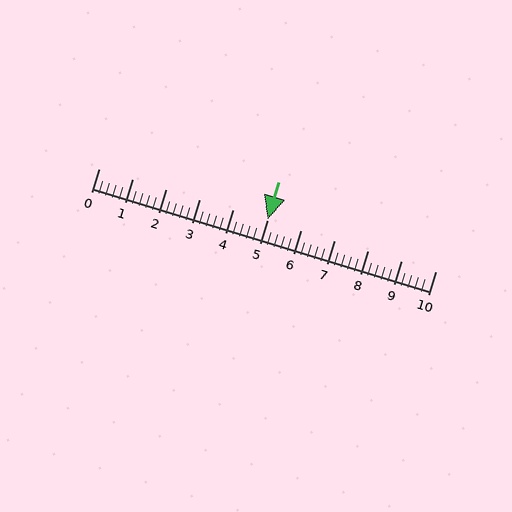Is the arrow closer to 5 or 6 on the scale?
The arrow is closer to 5.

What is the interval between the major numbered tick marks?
The major tick marks are spaced 1 units apart.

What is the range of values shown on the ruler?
The ruler shows values from 0 to 10.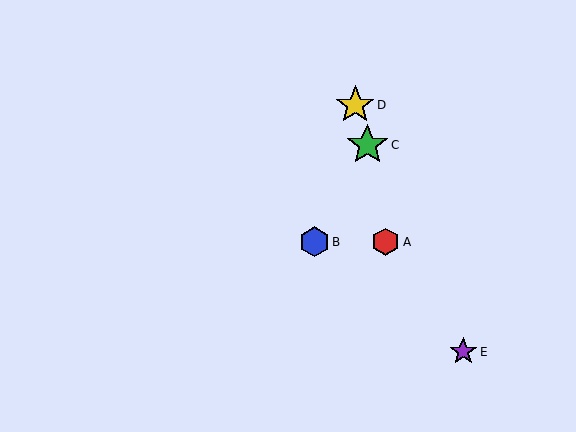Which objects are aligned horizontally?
Objects A, B are aligned horizontally.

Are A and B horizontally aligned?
Yes, both are at y≈242.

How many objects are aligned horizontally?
2 objects (A, B) are aligned horizontally.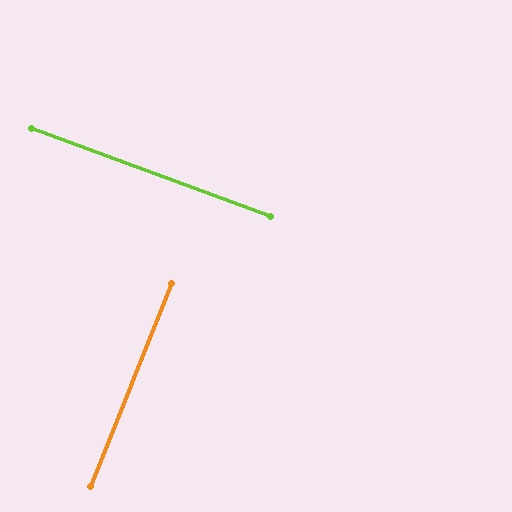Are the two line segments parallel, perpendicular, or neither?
Perpendicular — they meet at approximately 88°.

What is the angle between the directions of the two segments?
Approximately 88 degrees.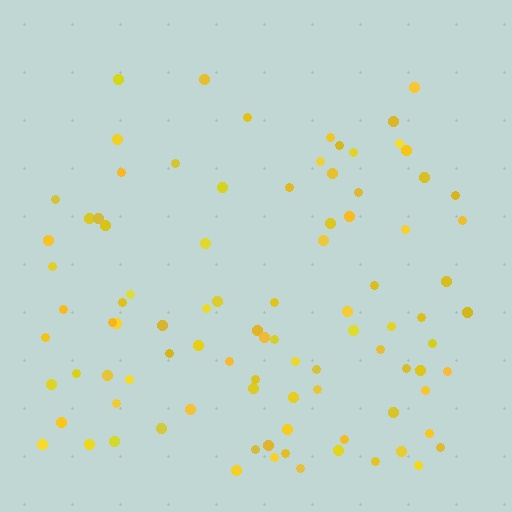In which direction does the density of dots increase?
From top to bottom, with the bottom side densest.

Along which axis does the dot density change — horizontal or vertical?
Vertical.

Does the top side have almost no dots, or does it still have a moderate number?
Still a moderate number, just noticeably fewer than the bottom.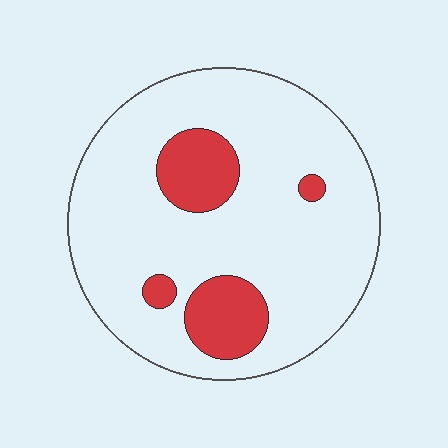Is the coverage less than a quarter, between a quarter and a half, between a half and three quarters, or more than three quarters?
Less than a quarter.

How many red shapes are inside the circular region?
4.